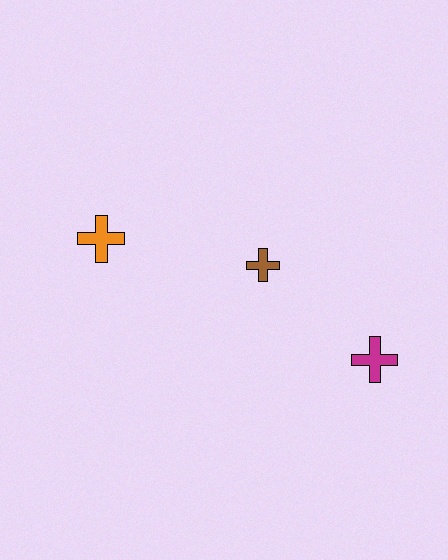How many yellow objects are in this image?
There are no yellow objects.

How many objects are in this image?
There are 3 objects.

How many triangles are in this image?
There are no triangles.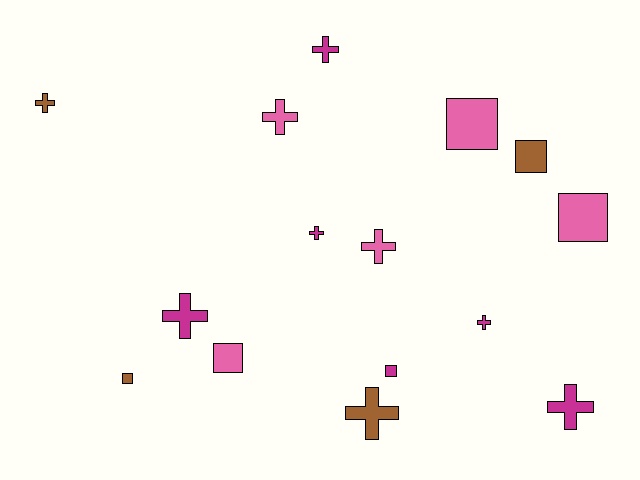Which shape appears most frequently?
Cross, with 9 objects.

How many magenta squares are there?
There is 1 magenta square.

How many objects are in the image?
There are 15 objects.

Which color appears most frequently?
Magenta, with 6 objects.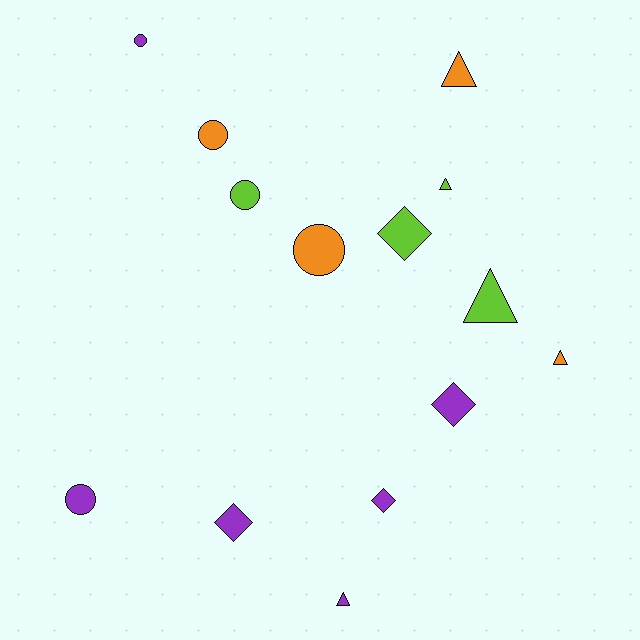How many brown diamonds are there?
There are no brown diamonds.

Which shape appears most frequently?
Triangle, with 5 objects.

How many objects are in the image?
There are 14 objects.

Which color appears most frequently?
Purple, with 6 objects.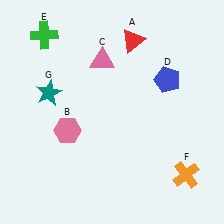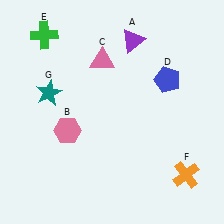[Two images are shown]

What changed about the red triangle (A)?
In Image 1, A is red. In Image 2, it changed to purple.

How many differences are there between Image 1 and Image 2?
There is 1 difference between the two images.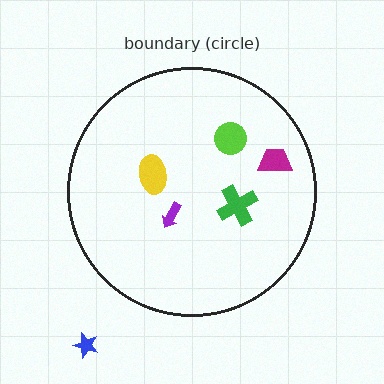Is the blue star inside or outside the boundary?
Outside.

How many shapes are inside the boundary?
5 inside, 1 outside.